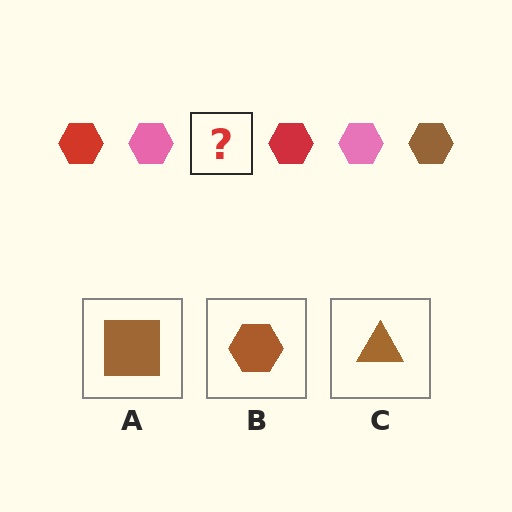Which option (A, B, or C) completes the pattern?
B.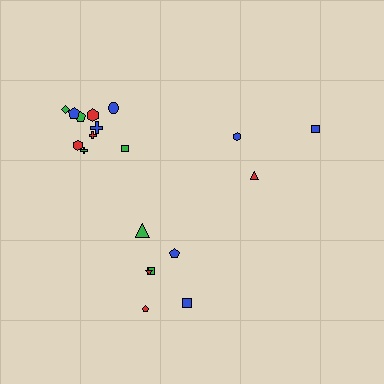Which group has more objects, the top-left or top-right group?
The top-left group.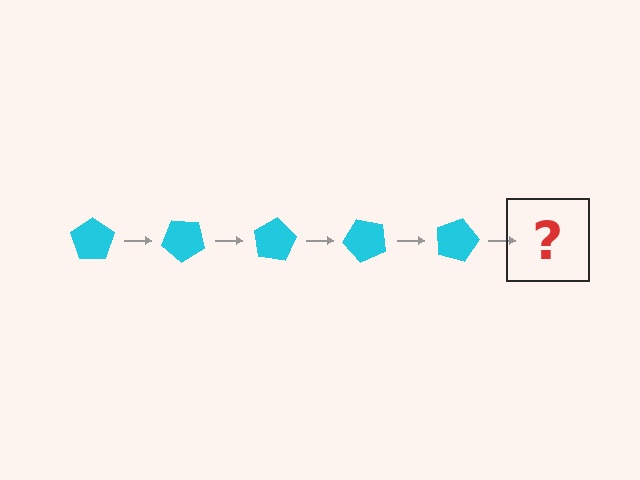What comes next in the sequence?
The next element should be a cyan pentagon rotated 200 degrees.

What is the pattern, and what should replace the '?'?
The pattern is that the pentagon rotates 40 degrees each step. The '?' should be a cyan pentagon rotated 200 degrees.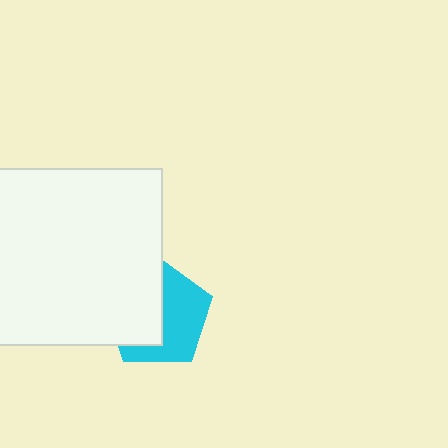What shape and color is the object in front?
The object in front is a white square.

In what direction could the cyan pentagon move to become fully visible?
The cyan pentagon could move right. That would shift it out from behind the white square entirely.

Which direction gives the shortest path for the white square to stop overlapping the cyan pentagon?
Moving left gives the shortest separation.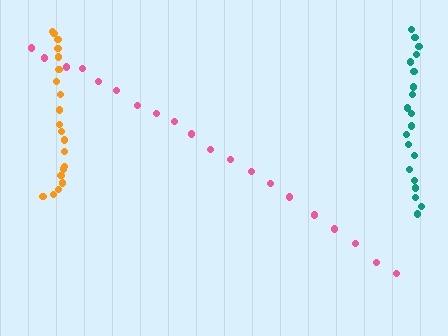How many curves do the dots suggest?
There are 3 distinct paths.